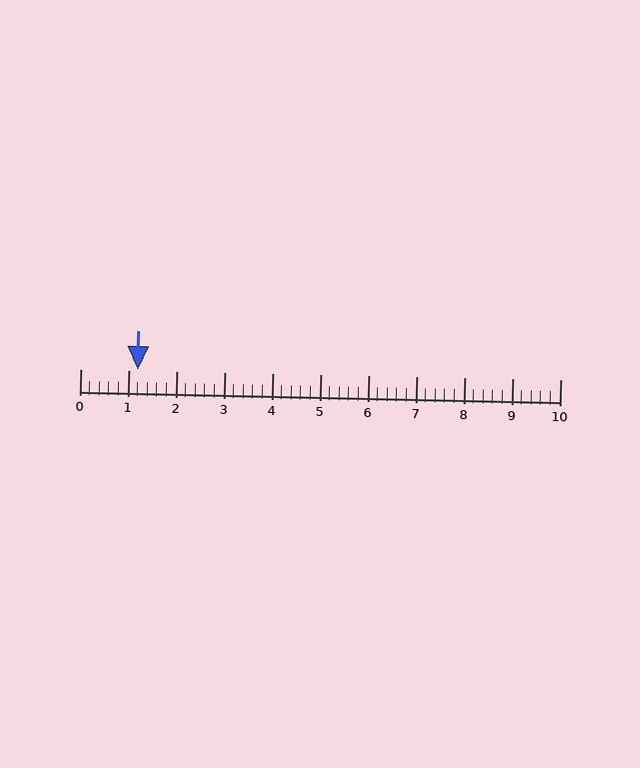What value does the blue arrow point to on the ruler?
The blue arrow points to approximately 1.2.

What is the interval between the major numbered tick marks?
The major tick marks are spaced 1 units apart.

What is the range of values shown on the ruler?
The ruler shows values from 0 to 10.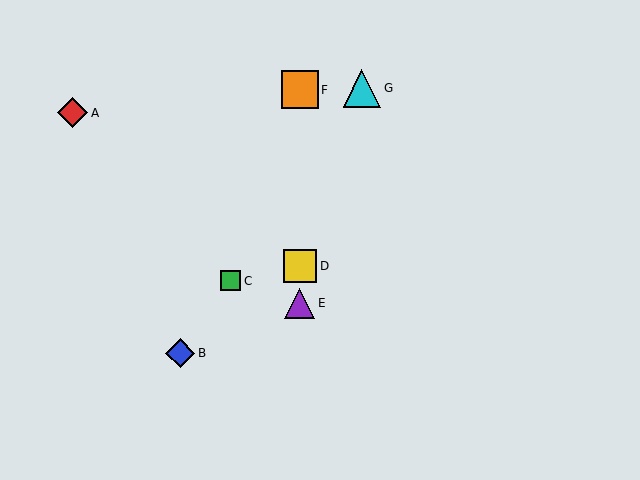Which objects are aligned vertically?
Objects D, E, F are aligned vertically.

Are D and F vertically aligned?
Yes, both are at x≈300.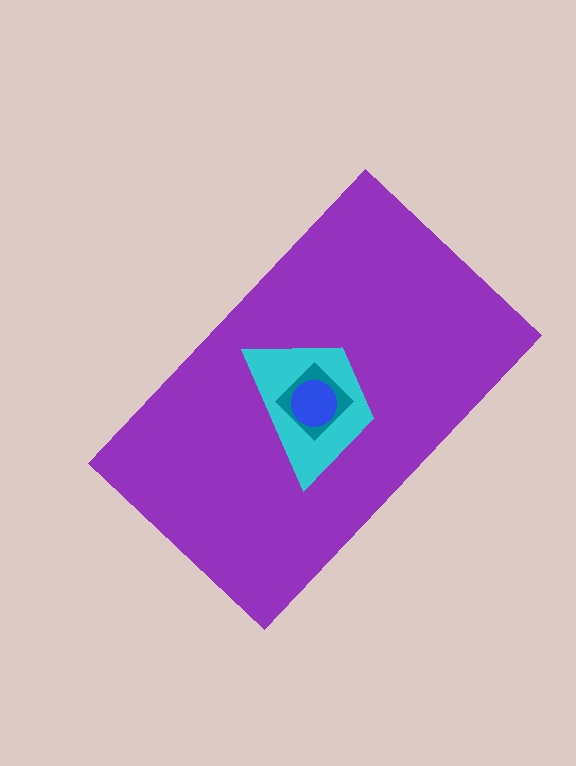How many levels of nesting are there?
4.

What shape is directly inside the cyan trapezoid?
The teal diamond.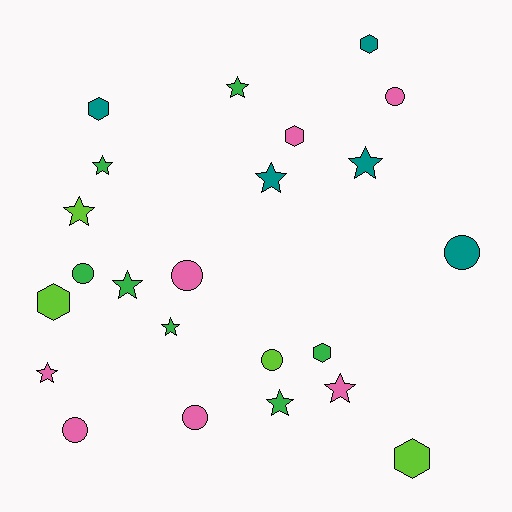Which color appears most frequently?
Pink, with 7 objects.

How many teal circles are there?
There is 1 teal circle.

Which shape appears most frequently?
Star, with 10 objects.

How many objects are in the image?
There are 23 objects.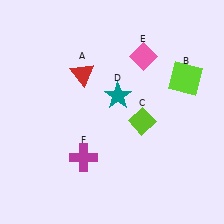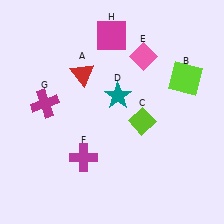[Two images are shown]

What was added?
A magenta cross (G), a magenta square (H) were added in Image 2.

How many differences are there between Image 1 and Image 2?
There are 2 differences between the two images.